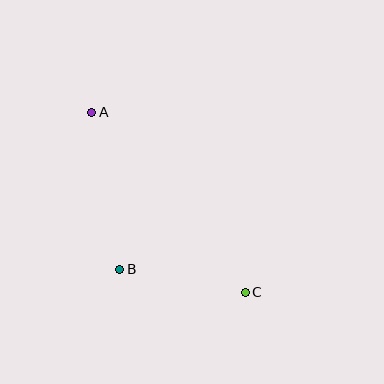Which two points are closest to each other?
Points B and C are closest to each other.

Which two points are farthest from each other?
Points A and C are farthest from each other.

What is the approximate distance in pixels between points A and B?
The distance between A and B is approximately 160 pixels.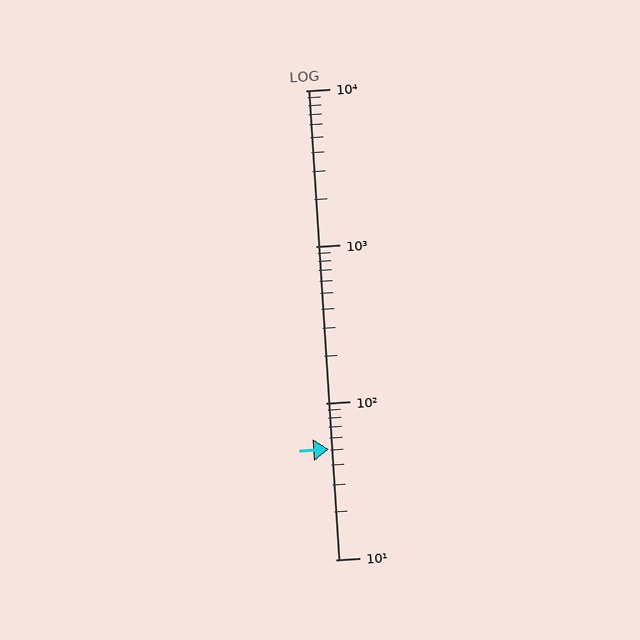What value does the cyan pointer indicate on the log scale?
The pointer indicates approximately 51.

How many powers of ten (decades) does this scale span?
The scale spans 3 decades, from 10 to 10000.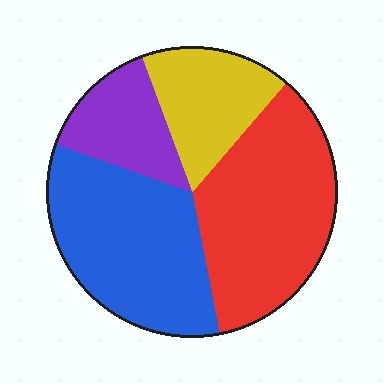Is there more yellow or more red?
Red.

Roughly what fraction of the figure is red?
Red takes up about three eighths (3/8) of the figure.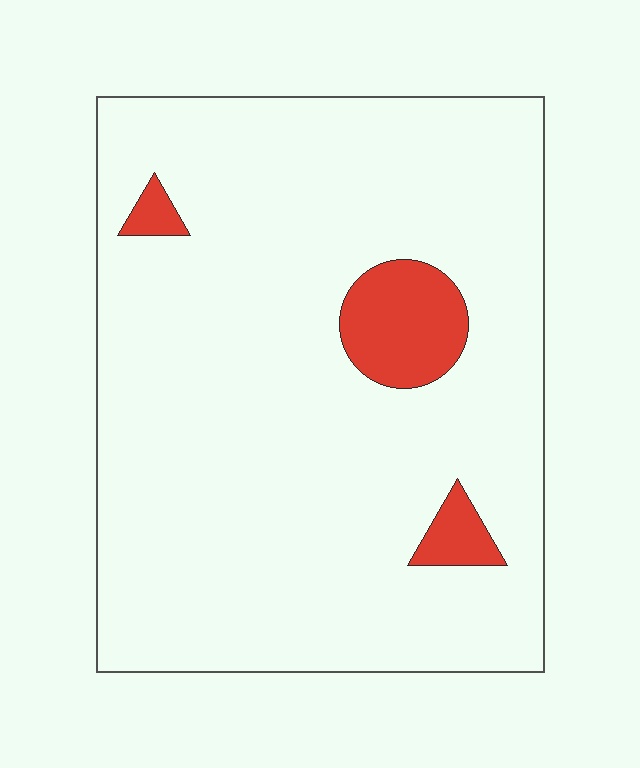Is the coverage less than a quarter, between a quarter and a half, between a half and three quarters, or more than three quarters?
Less than a quarter.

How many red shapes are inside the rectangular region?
3.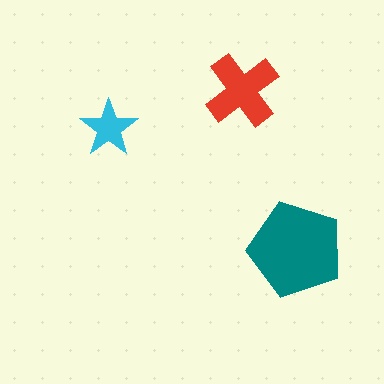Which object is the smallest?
The cyan star.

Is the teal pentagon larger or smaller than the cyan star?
Larger.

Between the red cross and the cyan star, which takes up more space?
The red cross.